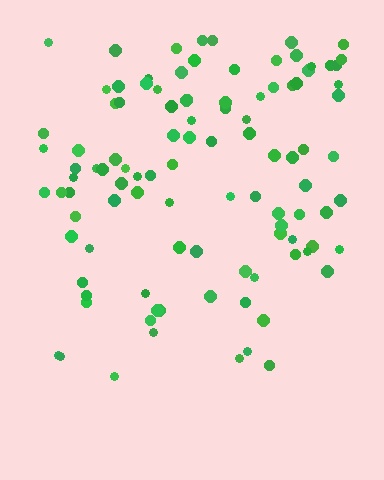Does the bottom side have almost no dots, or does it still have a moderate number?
Still a moderate number, just noticeably fewer than the top.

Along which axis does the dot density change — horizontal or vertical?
Vertical.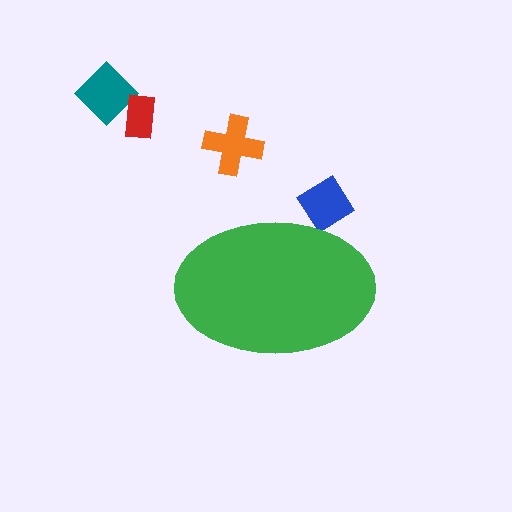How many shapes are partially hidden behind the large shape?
1 shape is partially hidden.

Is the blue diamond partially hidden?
Yes, the blue diamond is partially hidden behind the green ellipse.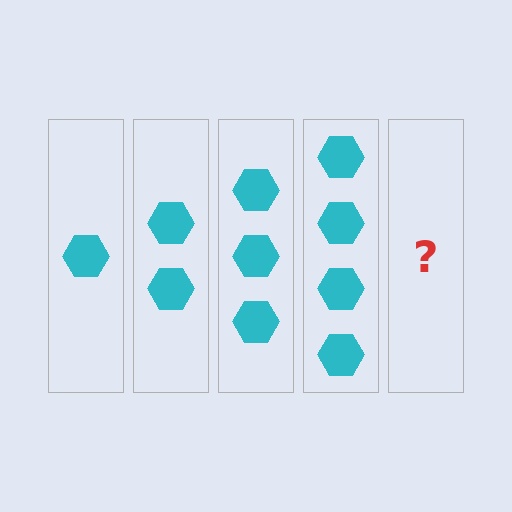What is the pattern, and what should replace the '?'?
The pattern is that each step adds one more hexagon. The '?' should be 5 hexagons.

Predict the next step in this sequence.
The next step is 5 hexagons.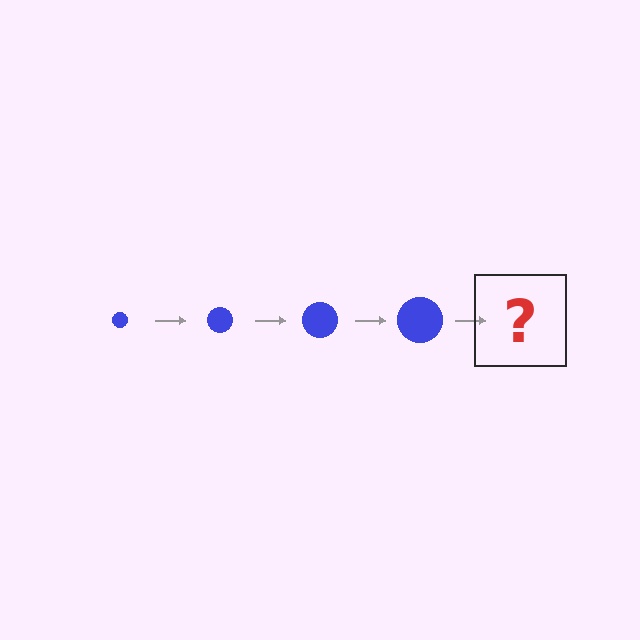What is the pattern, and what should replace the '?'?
The pattern is that the circle gets progressively larger each step. The '?' should be a blue circle, larger than the previous one.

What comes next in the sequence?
The next element should be a blue circle, larger than the previous one.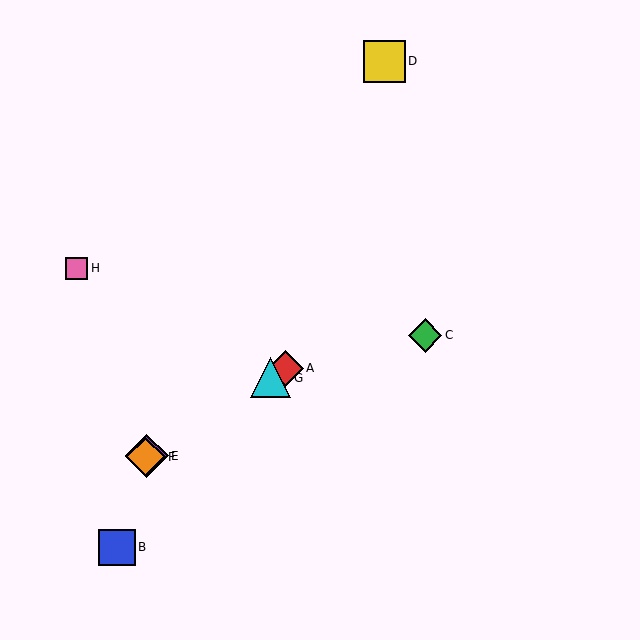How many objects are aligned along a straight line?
4 objects (A, E, F, G) are aligned along a straight line.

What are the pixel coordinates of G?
Object G is at (271, 378).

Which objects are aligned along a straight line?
Objects A, E, F, G are aligned along a straight line.